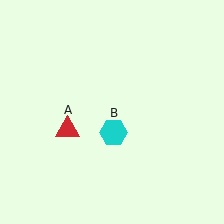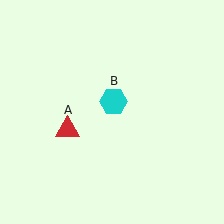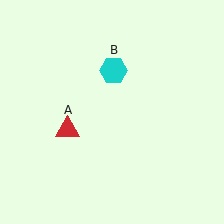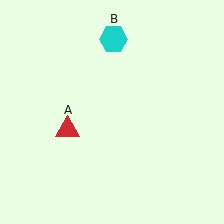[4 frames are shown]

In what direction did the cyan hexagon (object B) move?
The cyan hexagon (object B) moved up.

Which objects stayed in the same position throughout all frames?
Red triangle (object A) remained stationary.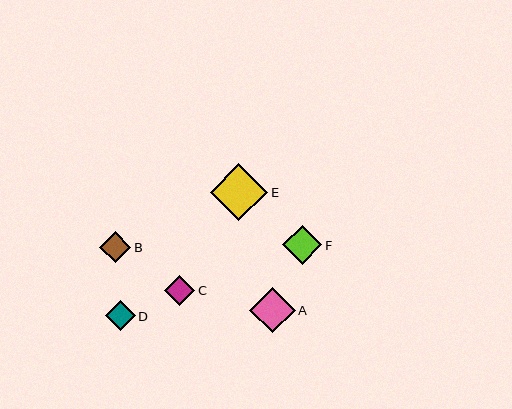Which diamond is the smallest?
Diamond C is the smallest with a size of approximately 30 pixels.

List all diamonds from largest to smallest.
From largest to smallest: E, A, F, B, D, C.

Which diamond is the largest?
Diamond E is the largest with a size of approximately 58 pixels.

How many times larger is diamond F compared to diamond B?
Diamond F is approximately 1.3 times the size of diamond B.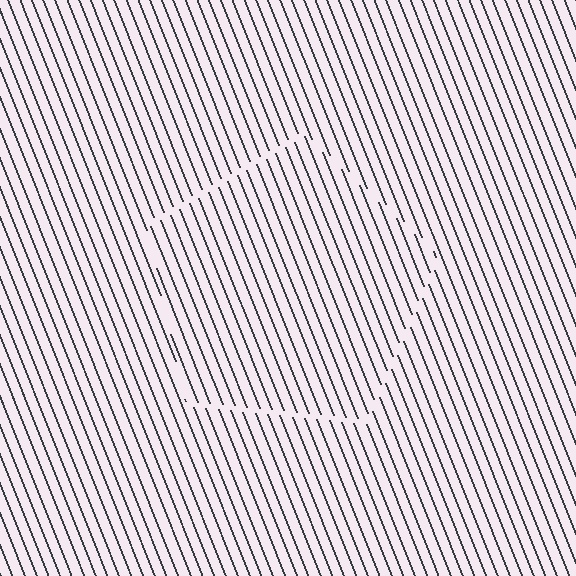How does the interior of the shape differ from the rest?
The interior of the shape contains the same grating, shifted by half a period — the contour is defined by the phase discontinuity where line-ends from the inner and outer gratings abut.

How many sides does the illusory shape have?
5 sides — the line-ends trace a pentagon.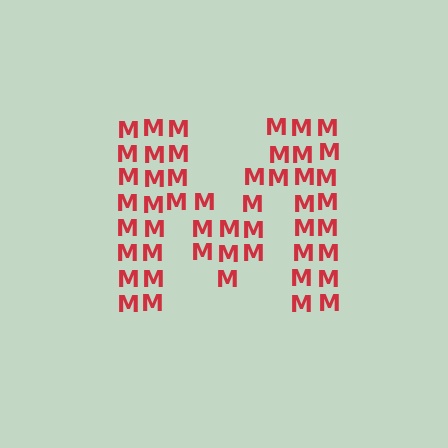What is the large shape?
The large shape is the letter M.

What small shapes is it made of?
It is made of small letter M's.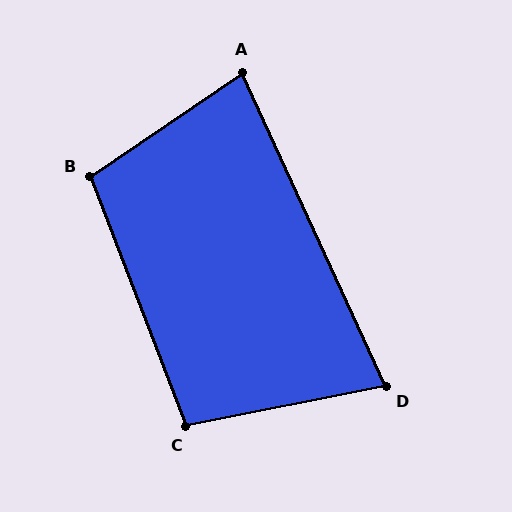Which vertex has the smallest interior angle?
D, at approximately 77 degrees.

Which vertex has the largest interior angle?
B, at approximately 103 degrees.